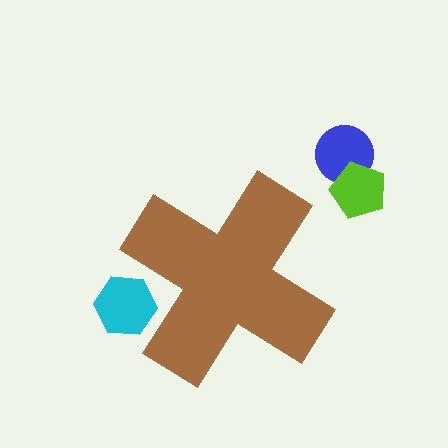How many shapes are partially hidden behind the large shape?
1 shape is partially hidden.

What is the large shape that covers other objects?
A brown cross.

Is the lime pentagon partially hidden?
No, the lime pentagon is fully visible.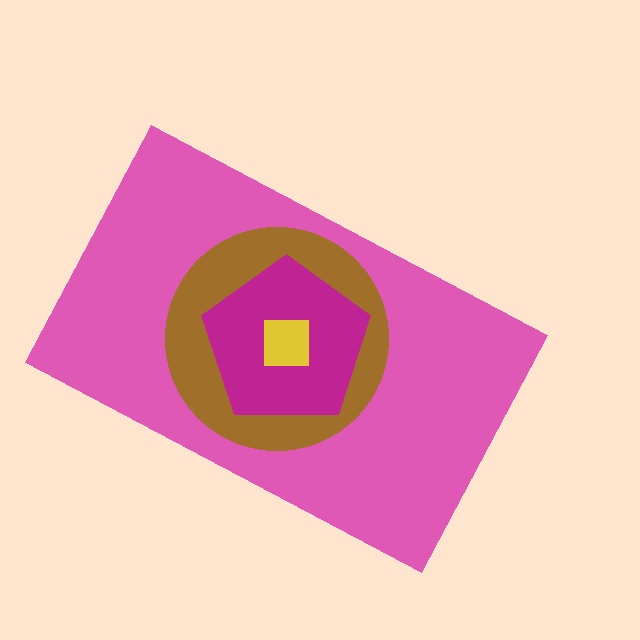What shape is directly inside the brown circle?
The magenta pentagon.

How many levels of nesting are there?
4.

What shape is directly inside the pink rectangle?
The brown circle.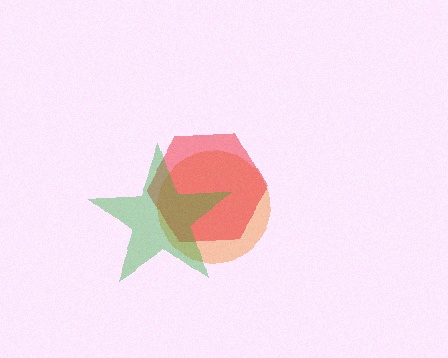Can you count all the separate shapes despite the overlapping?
Yes, there are 3 separate shapes.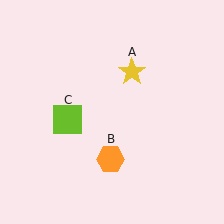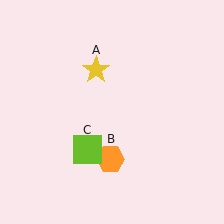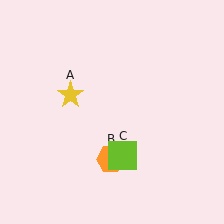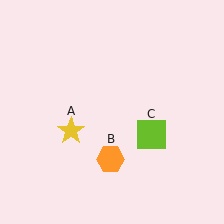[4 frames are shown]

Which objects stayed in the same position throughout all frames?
Orange hexagon (object B) remained stationary.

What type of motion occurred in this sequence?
The yellow star (object A), lime square (object C) rotated counterclockwise around the center of the scene.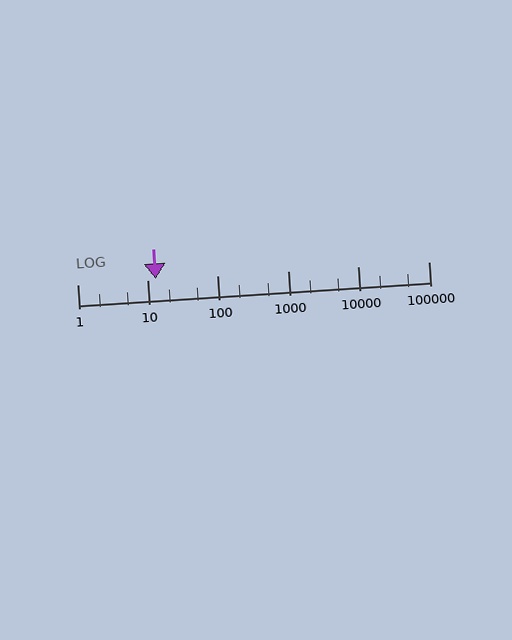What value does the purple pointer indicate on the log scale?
The pointer indicates approximately 13.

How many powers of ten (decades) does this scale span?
The scale spans 5 decades, from 1 to 100000.